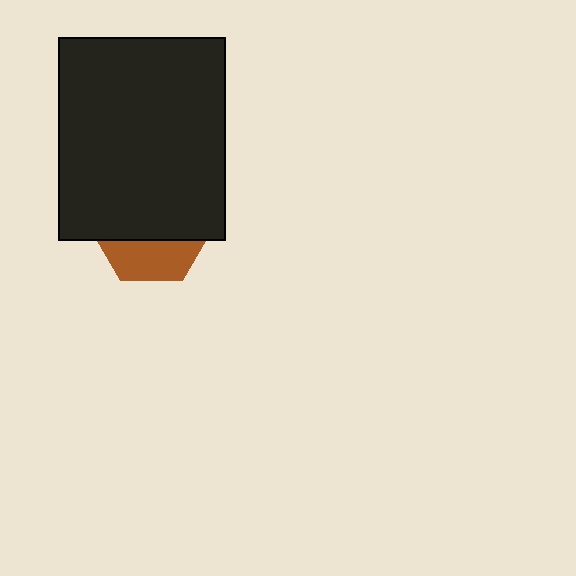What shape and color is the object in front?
The object in front is a black rectangle.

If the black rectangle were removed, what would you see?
You would see the complete brown hexagon.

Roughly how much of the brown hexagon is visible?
A small part of it is visible (roughly 34%).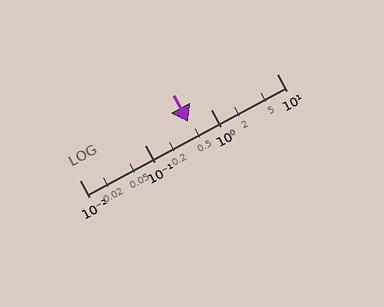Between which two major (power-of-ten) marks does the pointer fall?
The pointer is between 0.1 and 1.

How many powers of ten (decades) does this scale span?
The scale spans 3 decades, from 0.01 to 10.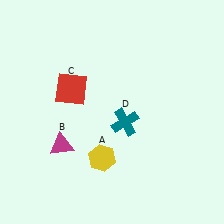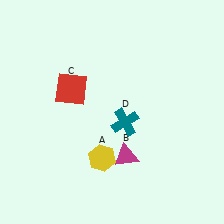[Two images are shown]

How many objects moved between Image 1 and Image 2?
1 object moved between the two images.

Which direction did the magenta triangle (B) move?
The magenta triangle (B) moved right.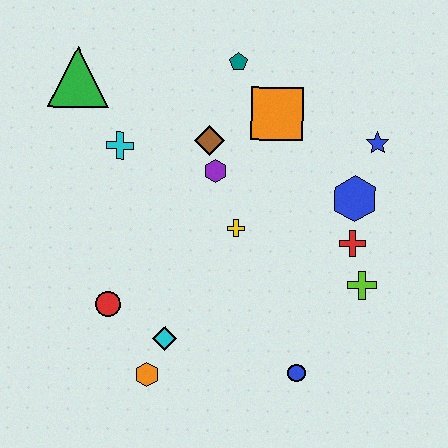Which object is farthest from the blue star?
The orange hexagon is farthest from the blue star.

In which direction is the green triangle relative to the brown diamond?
The green triangle is to the left of the brown diamond.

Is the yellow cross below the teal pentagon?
Yes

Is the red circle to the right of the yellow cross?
No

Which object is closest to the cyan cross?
The green triangle is closest to the cyan cross.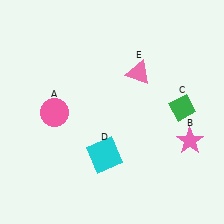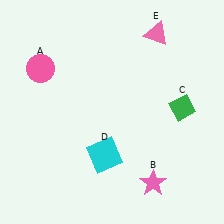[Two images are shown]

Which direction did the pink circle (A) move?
The pink circle (A) moved up.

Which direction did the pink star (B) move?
The pink star (B) moved down.